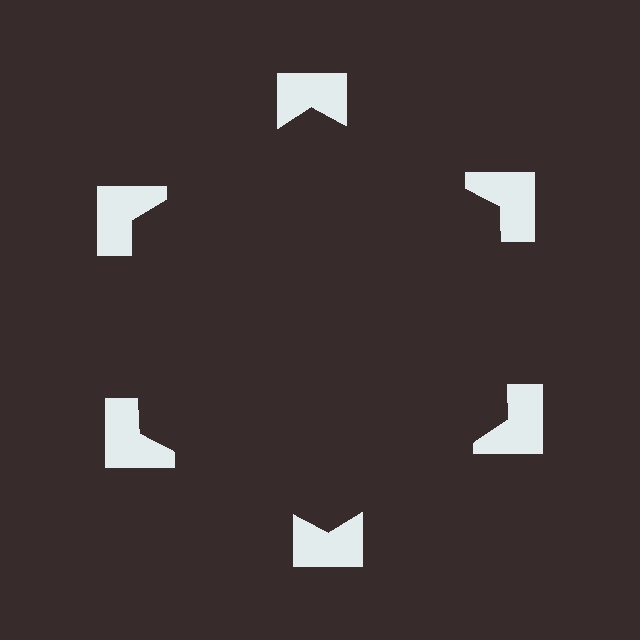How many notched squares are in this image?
There are 6 — one at each vertex of the illusory hexagon.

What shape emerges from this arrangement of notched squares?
An illusory hexagon — its edges are inferred from the aligned wedge cuts in the notched squares, not physically drawn.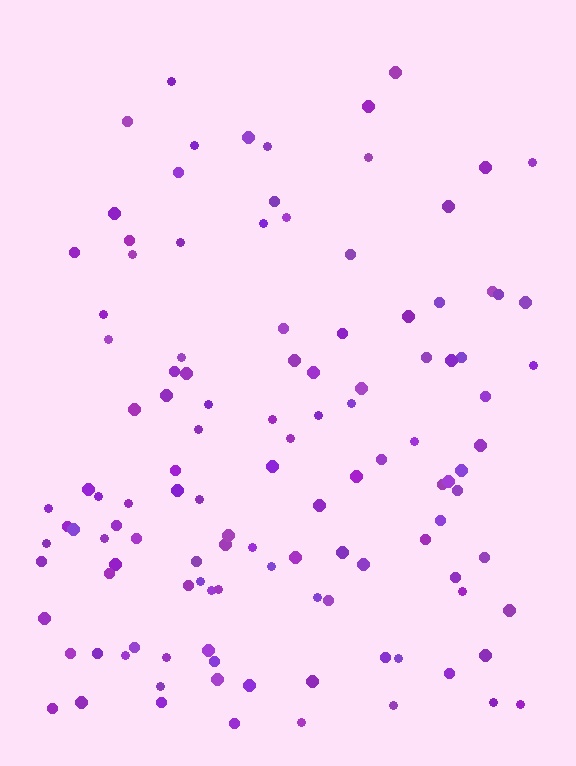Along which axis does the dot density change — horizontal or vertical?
Vertical.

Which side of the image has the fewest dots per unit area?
The top.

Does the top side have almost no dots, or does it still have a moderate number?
Still a moderate number, just noticeably fewer than the bottom.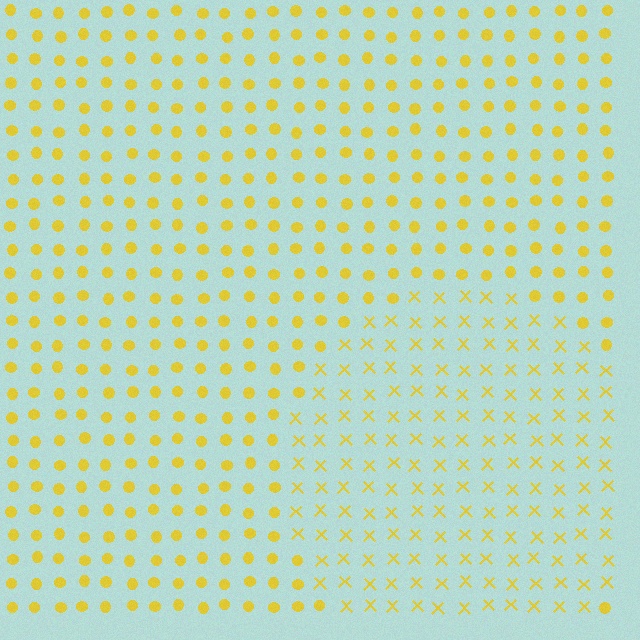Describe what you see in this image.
The image is filled with small yellow elements arranged in a uniform grid. A circle-shaped region contains X marks, while the surrounding area contains circles. The boundary is defined purely by the change in element shape.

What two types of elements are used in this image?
The image uses X marks inside the circle region and circles outside it.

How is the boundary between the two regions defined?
The boundary is defined by a change in element shape: X marks inside vs. circles outside. All elements share the same color and spacing.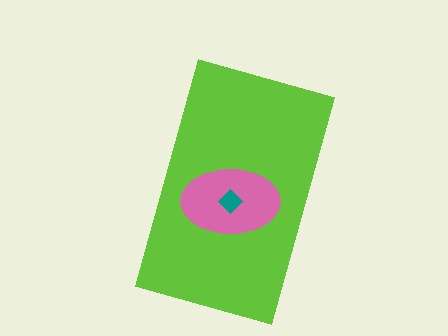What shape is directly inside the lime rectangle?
The pink ellipse.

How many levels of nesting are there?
3.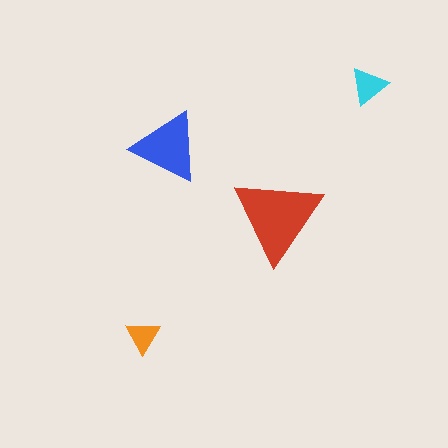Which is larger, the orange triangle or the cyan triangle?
The cyan one.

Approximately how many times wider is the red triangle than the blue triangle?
About 1.5 times wider.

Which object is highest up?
The cyan triangle is topmost.